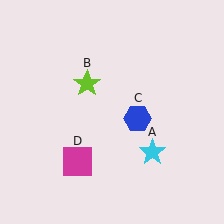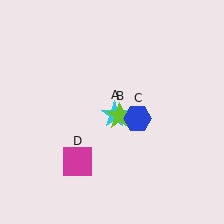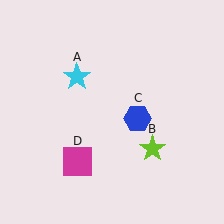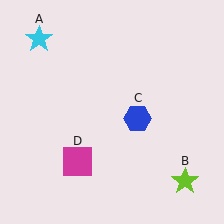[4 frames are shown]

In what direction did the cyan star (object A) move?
The cyan star (object A) moved up and to the left.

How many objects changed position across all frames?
2 objects changed position: cyan star (object A), lime star (object B).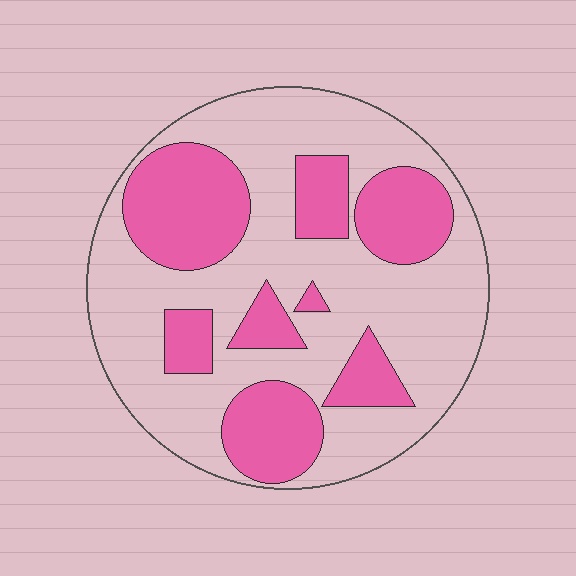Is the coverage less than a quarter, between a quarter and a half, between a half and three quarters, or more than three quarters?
Between a quarter and a half.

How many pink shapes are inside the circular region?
8.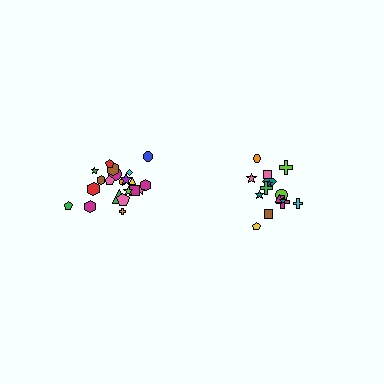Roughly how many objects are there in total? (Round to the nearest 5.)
Roughly 35 objects in total.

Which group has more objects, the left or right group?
The left group.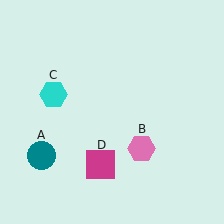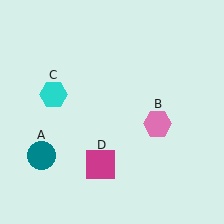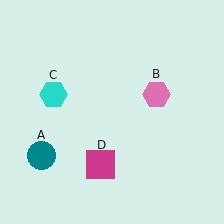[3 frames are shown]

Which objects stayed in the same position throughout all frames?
Teal circle (object A) and cyan hexagon (object C) and magenta square (object D) remained stationary.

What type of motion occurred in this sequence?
The pink hexagon (object B) rotated counterclockwise around the center of the scene.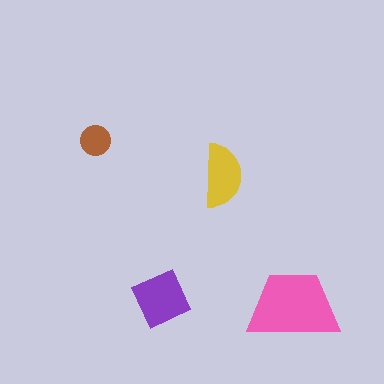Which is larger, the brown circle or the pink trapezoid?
The pink trapezoid.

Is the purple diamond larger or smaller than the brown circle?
Larger.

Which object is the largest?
The pink trapezoid.